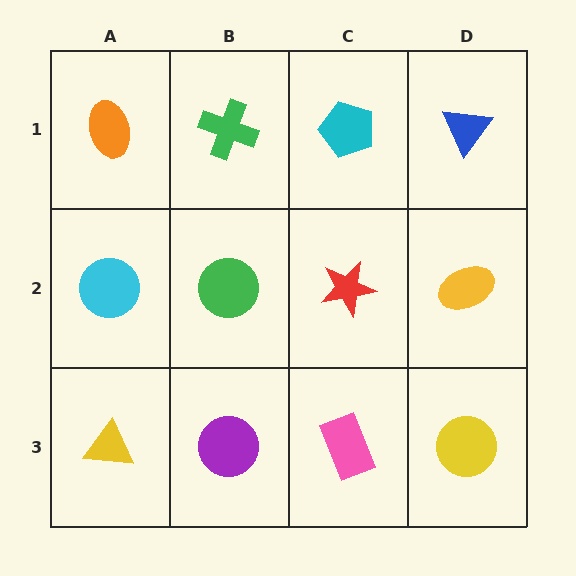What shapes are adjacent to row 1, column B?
A green circle (row 2, column B), an orange ellipse (row 1, column A), a cyan pentagon (row 1, column C).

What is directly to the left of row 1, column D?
A cyan pentagon.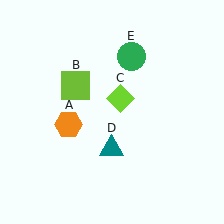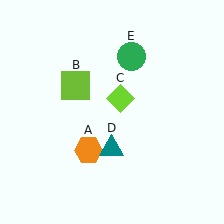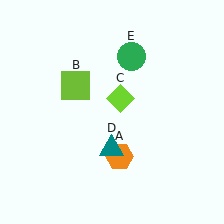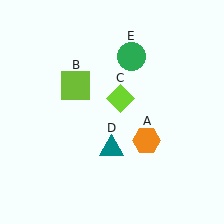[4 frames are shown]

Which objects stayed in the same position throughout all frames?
Lime square (object B) and lime diamond (object C) and teal triangle (object D) and green circle (object E) remained stationary.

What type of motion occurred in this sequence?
The orange hexagon (object A) rotated counterclockwise around the center of the scene.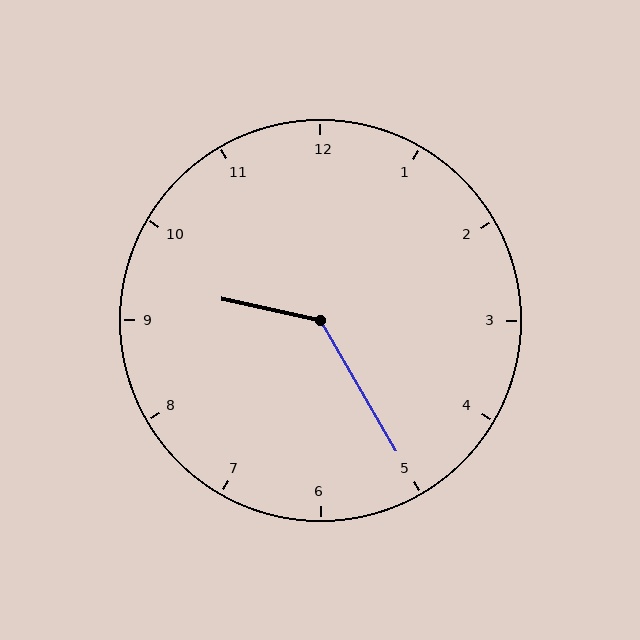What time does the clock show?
9:25.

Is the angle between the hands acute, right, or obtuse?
It is obtuse.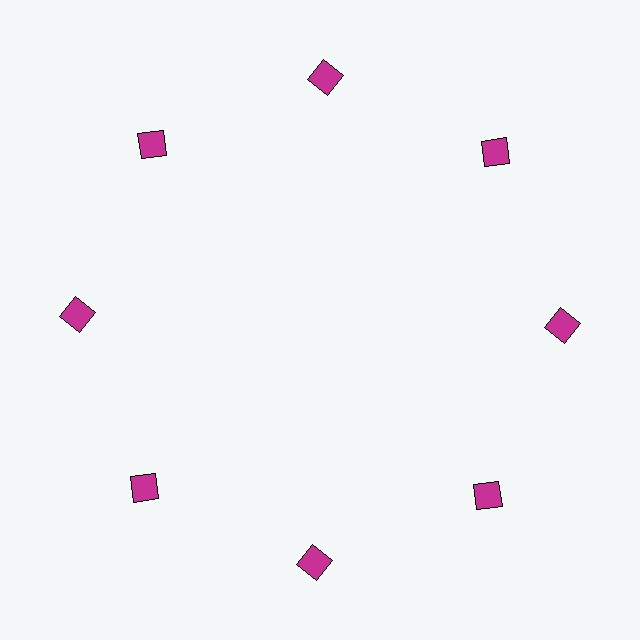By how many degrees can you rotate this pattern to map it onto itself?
The pattern maps onto itself every 45 degrees of rotation.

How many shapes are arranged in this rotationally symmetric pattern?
There are 8 shapes, arranged in 8 groups of 1.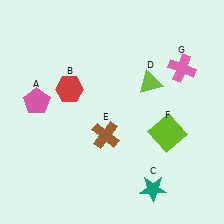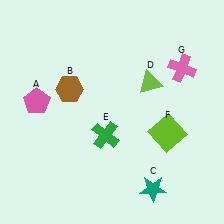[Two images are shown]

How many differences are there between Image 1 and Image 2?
There are 2 differences between the two images.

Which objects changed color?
B changed from red to brown. E changed from brown to green.